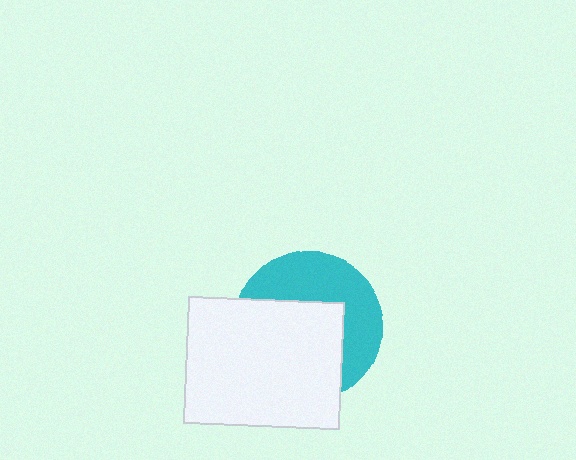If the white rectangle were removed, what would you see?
You would see the complete cyan circle.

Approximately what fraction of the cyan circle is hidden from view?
Roughly 55% of the cyan circle is hidden behind the white rectangle.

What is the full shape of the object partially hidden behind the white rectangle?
The partially hidden object is a cyan circle.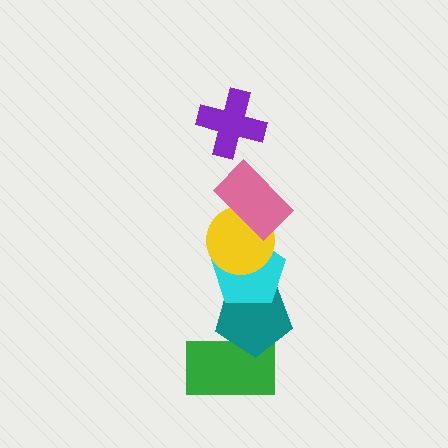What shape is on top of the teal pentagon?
The cyan pentagon is on top of the teal pentagon.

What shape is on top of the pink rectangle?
The purple cross is on top of the pink rectangle.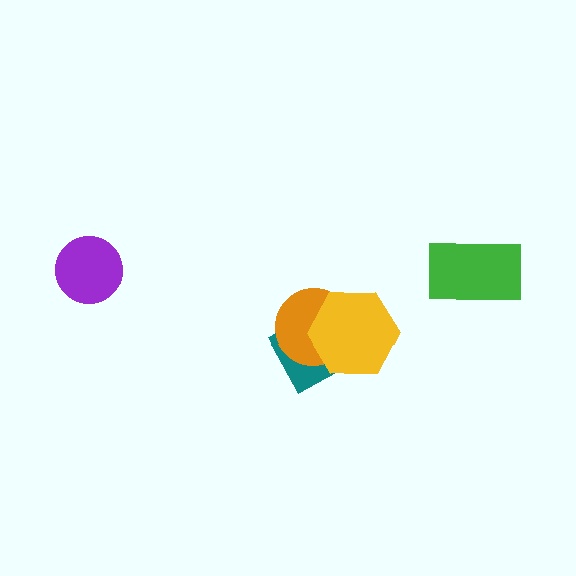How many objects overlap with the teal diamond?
2 objects overlap with the teal diamond.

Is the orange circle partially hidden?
Yes, it is partially covered by another shape.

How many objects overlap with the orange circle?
2 objects overlap with the orange circle.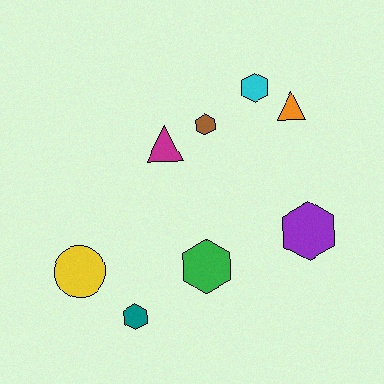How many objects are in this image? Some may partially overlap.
There are 8 objects.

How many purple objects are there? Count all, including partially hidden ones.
There is 1 purple object.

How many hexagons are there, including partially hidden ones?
There are 5 hexagons.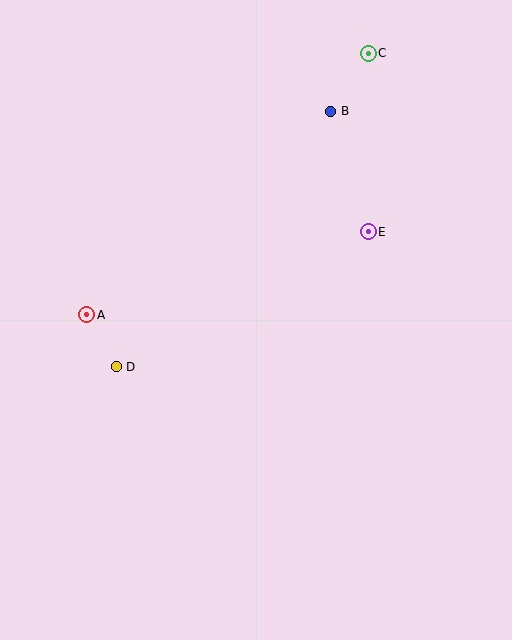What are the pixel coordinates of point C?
Point C is at (368, 54).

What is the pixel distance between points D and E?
The distance between D and E is 286 pixels.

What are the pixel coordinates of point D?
Point D is at (116, 367).